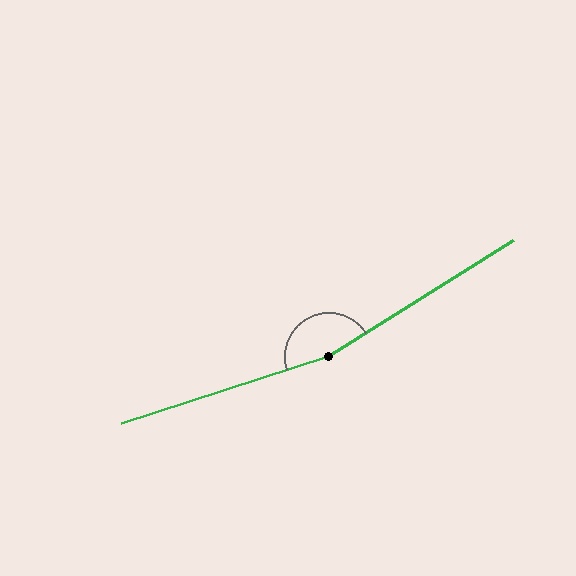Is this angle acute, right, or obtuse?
It is obtuse.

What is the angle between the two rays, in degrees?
Approximately 166 degrees.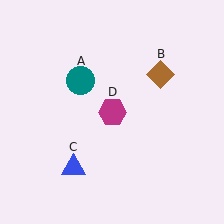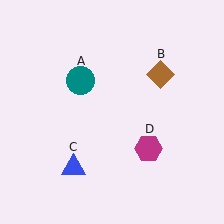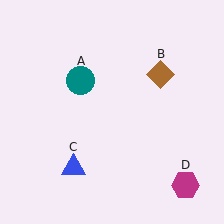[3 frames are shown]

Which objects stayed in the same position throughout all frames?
Teal circle (object A) and brown diamond (object B) and blue triangle (object C) remained stationary.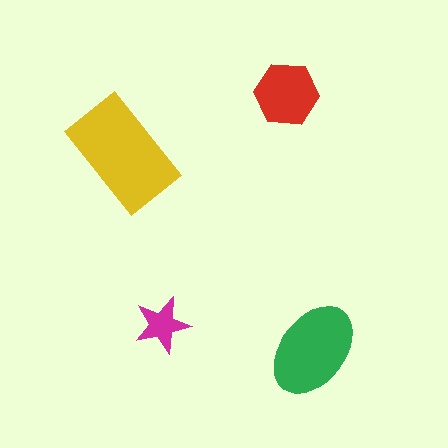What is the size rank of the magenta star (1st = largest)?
4th.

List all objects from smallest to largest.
The magenta star, the red hexagon, the green ellipse, the yellow rectangle.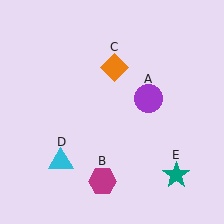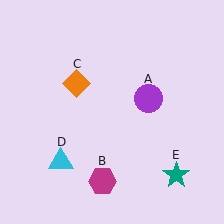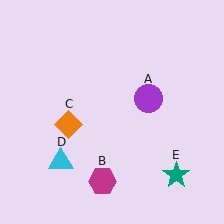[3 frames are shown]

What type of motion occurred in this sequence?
The orange diamond (object C) rotated counterclockwise around the center of the scene.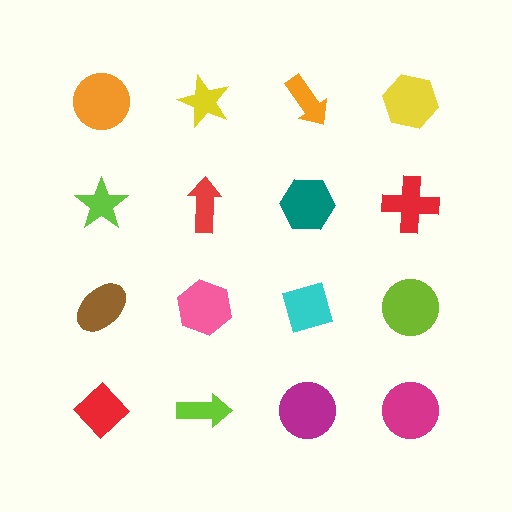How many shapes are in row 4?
4 shapes.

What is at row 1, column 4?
A yellow hexagon.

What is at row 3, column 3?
A cyan diamond.